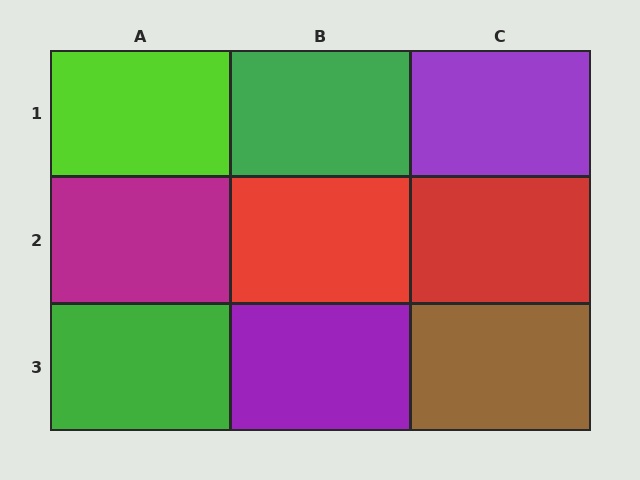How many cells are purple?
2 cells are purple.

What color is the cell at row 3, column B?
Purple.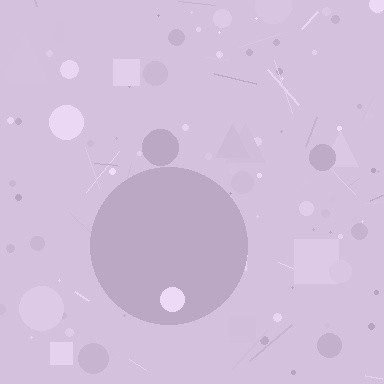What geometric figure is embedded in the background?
A circle is embedded in the background.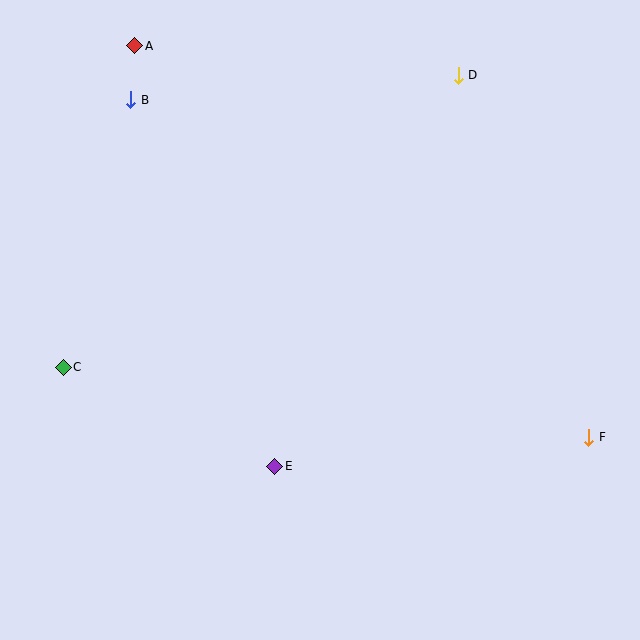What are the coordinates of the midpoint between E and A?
The midpoint between E and A is at (205, 256).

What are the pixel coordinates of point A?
Point A is at (135, 46).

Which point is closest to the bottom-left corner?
Point C is closest to the bottom-left corner.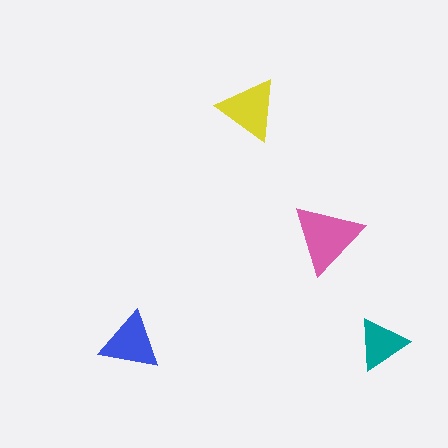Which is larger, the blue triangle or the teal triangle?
The blue one.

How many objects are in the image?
There are 4 objects in the image.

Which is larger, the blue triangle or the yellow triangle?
The yellow one.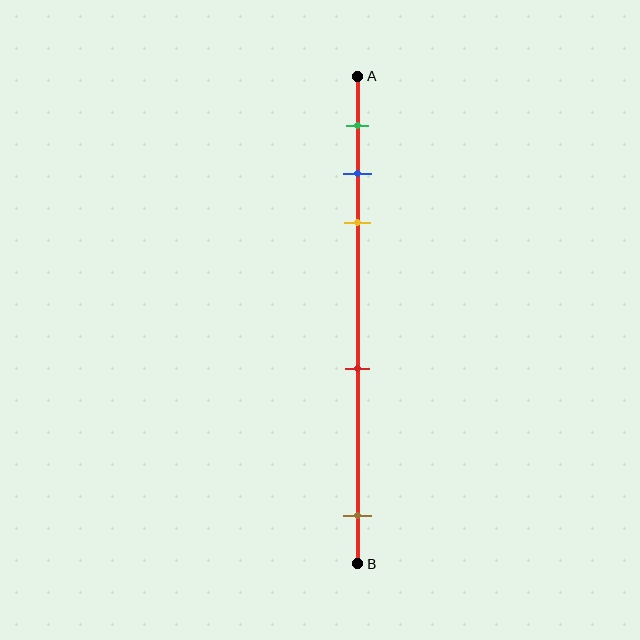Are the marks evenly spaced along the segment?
No, the marks are not evenly spaced.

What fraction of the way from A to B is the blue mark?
The blue mark is approximately 20% (0.2) of the way from A to B.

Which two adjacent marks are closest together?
The blue and yellow marks are the closest adjacent pair.